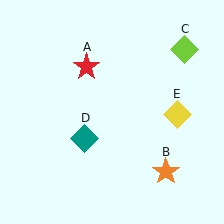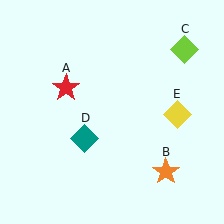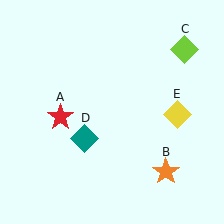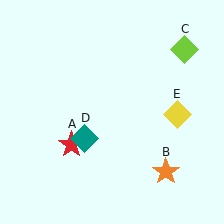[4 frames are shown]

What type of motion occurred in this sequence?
The red star (object A) rotated counterclockwise around the center of the scene.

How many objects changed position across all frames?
1 object changed position: red star (object A).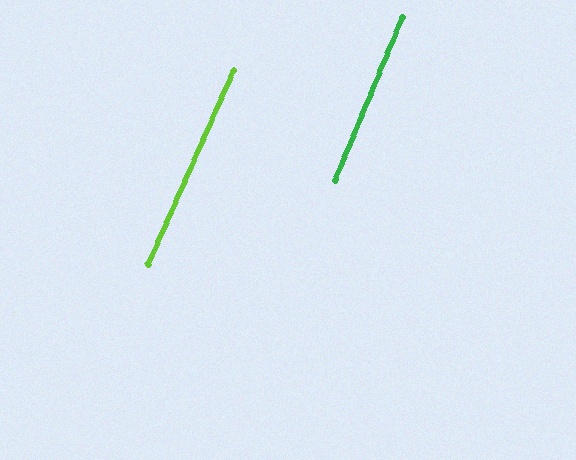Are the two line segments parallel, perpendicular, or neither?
Parallel — their directions differ by only 1.4°.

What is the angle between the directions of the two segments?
Approximately 1 degree.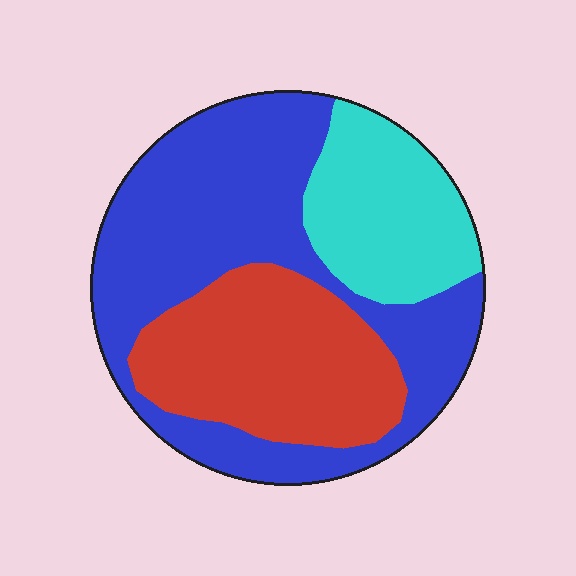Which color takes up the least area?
Cyan, at roughly 20%.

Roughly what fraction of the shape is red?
Red covers around 30% of the shape.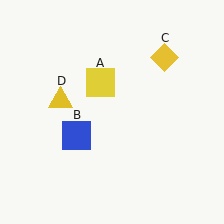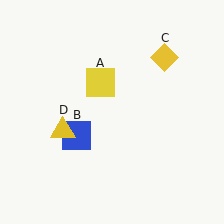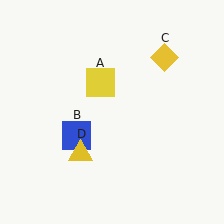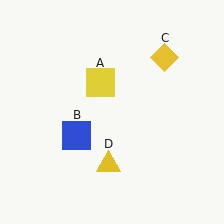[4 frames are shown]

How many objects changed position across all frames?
1 object changed position: yellow triangle (object D).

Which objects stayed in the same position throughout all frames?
Yellow square (object A) and blue square (object B) and yellow diamond (object C) remained stationary.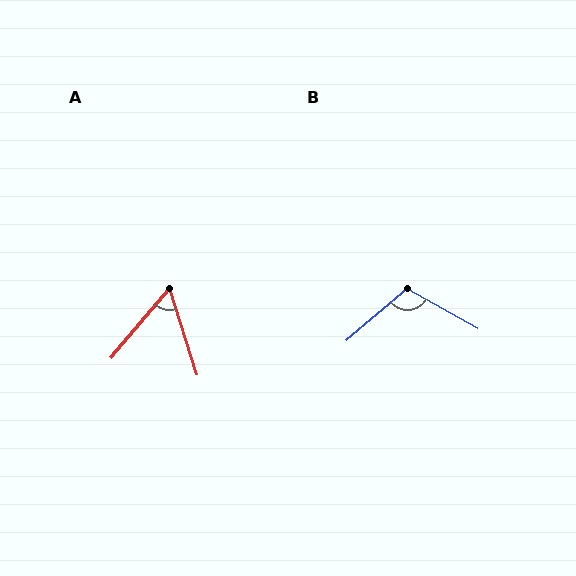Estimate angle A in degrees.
Approximately 58 degrees.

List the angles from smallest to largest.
A (58°), B (111°).